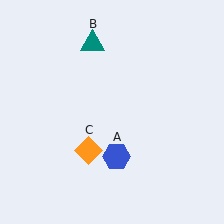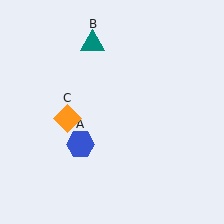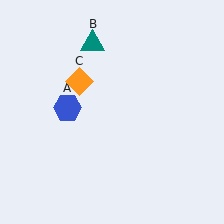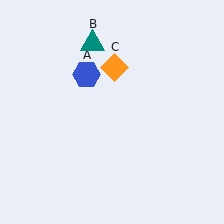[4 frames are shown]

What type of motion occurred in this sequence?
The blue hexagon (object A), orange diamond (object C) rotated clockwise around the center of the scene.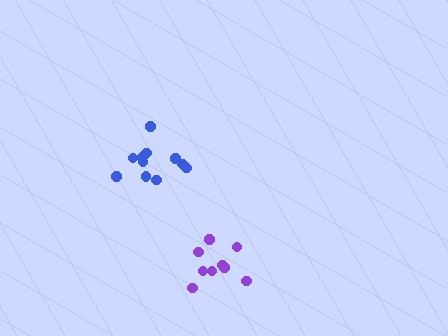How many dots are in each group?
Group 1: 9 dots, Group 2: 11 dots (20 total).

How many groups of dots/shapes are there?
There are 2 groups.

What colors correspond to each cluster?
The clusters are colored: purple, blue.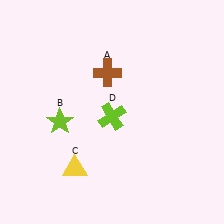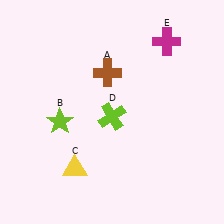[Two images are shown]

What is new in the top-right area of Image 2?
A magenta cross (E) was added in the top-right area of Image 2.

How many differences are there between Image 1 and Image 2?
There is 1 difference between the two images.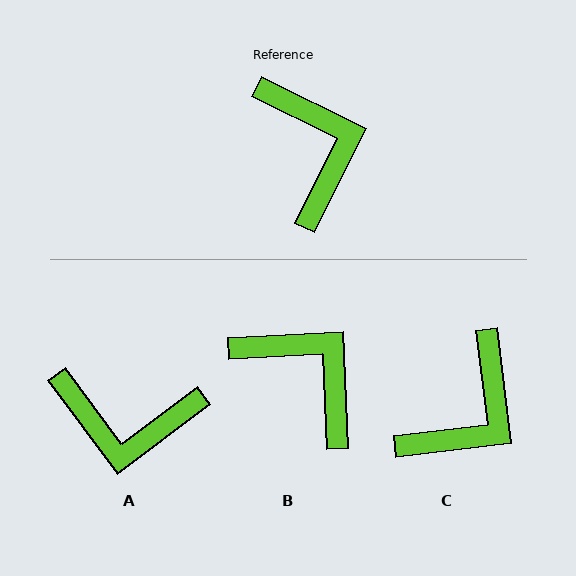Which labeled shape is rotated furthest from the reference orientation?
A, about 117 degrees away.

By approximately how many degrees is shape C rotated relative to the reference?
Approximately 57 degrees clockwise.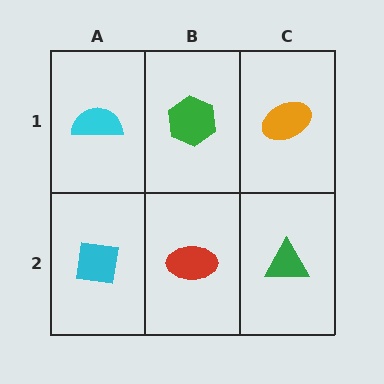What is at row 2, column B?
A red ellipse.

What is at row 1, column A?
A cyan semicircle.